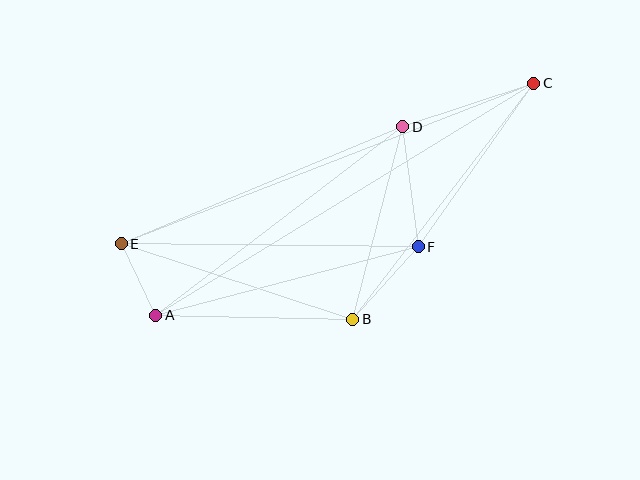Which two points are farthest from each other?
Points A and C are farthest from each other.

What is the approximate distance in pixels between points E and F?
The distance between E and F is approximately 297 pixels.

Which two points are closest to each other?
Points A and E are closest to each other.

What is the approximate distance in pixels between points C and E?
The distance between C and E is approximately 443 pixels.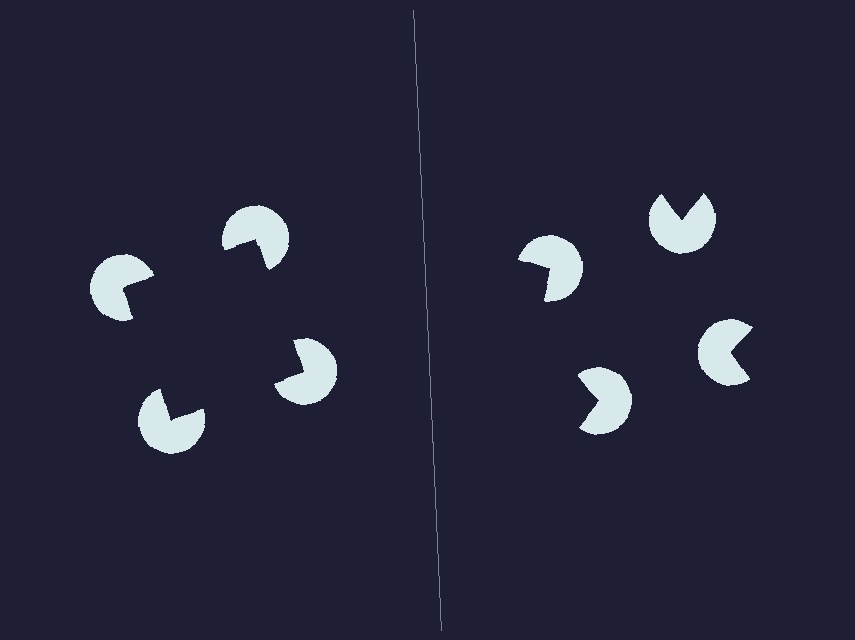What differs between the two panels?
The pac-man discs are positioned identically on both sides; only the wedge orientations differ. On the left they align to a square; on the right they are misaligned.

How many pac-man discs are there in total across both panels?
8 — 4 on each side.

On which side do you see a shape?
An illusory square appears on the left side. On the right side the wedge cuts are rotated, so no coherent shape forms.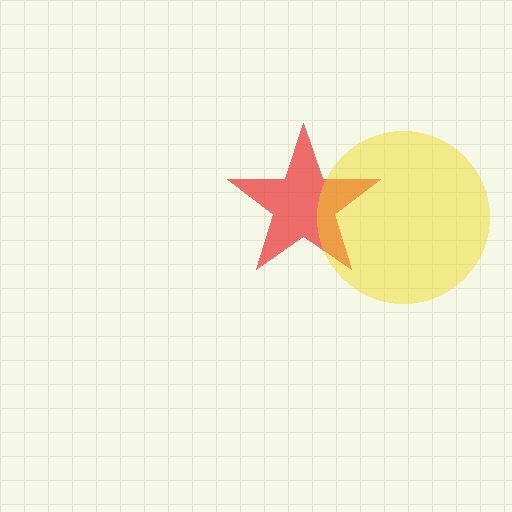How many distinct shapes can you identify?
There are 2 distinct shapes: a red star, a yellow circle.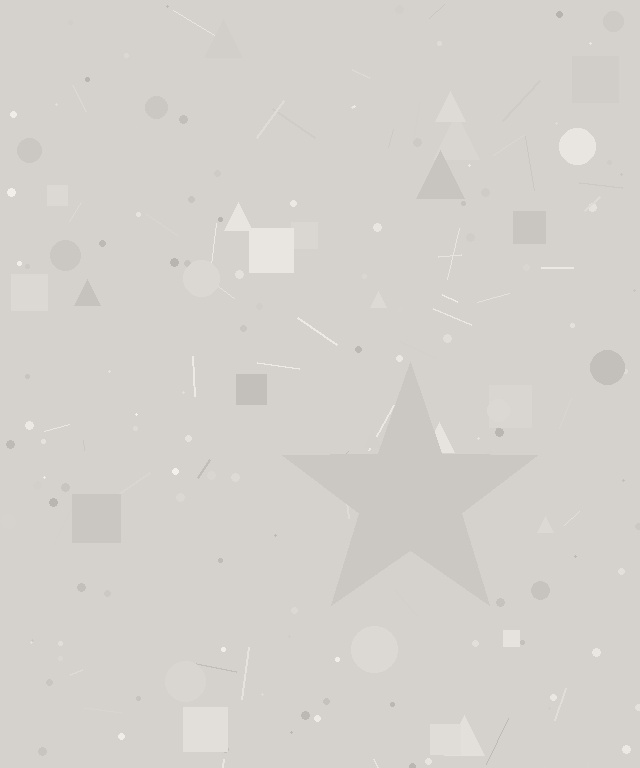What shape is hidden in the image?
A star is hidden in the image.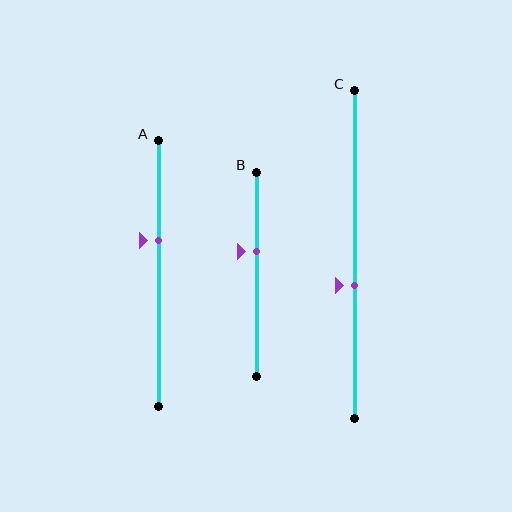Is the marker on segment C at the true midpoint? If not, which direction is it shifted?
No, the marker on segment C is shifted downward by about 9% of the segment length.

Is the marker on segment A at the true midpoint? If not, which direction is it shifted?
No, the marker on segment A is shifted upward by about 12% of the segment length.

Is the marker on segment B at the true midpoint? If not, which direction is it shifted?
No, the marker on segment B is shifted upward by about 11% of the segment length.